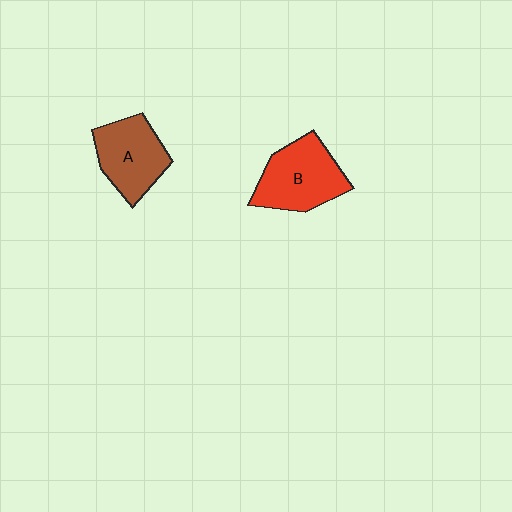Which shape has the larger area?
Shape B (red).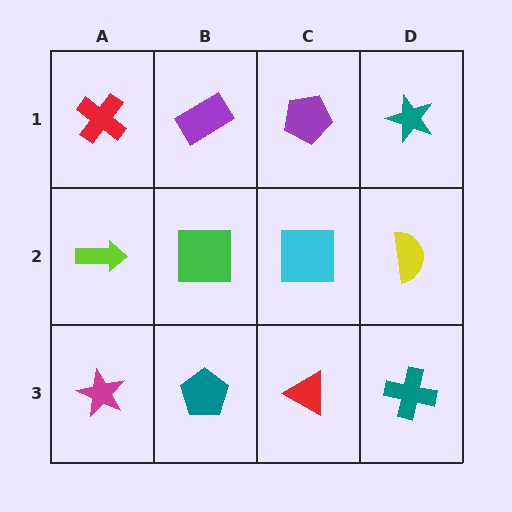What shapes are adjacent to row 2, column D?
A teal star (row 1, column D), a teal cross (row 3, column D), a cyan square (row 2, column C).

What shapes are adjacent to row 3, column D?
A yellow semicircle (row 2, column D), a red triangle (row 3, column C).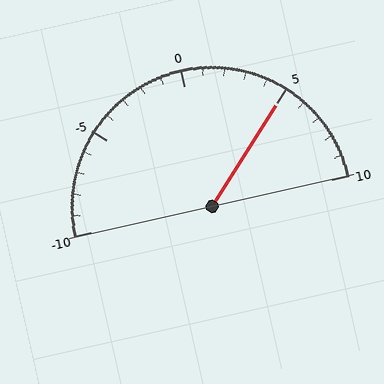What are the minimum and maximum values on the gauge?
The gauge ranges from -10 to 10.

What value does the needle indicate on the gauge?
The needle indicates approximately 5.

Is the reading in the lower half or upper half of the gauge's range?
The reading is in the upper half of the range (-10 to 10).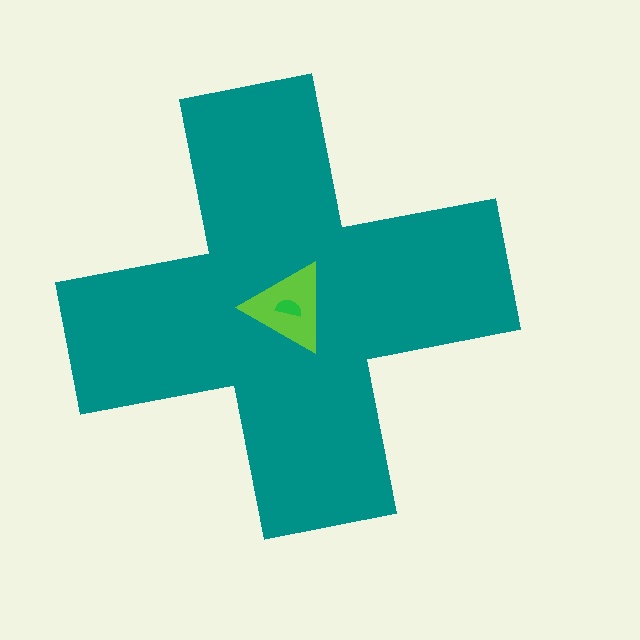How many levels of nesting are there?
3.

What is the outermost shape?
The teal cross.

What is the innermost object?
The green semicircle.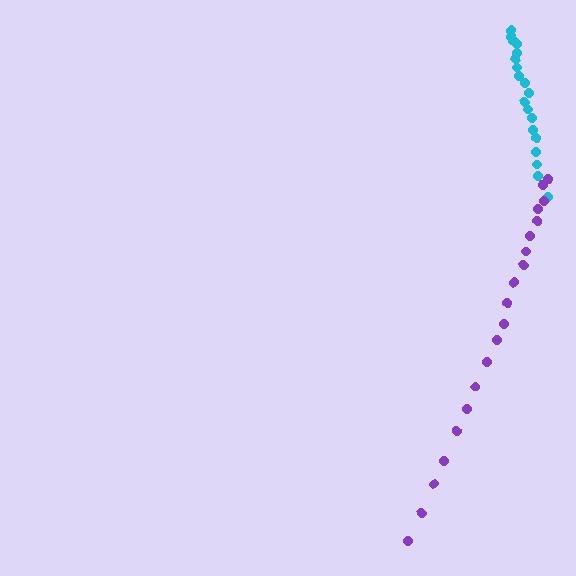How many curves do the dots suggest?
There are 2 distinct paths.